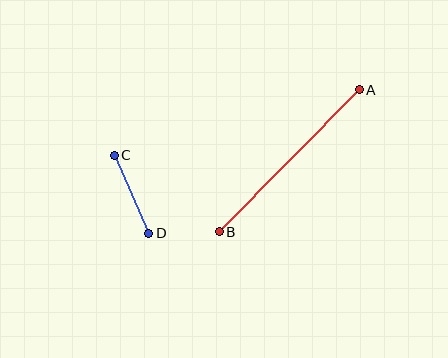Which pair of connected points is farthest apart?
Points A and B are farthest apart.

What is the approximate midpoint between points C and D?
The midpoint is at approximately (131, 194) pixels.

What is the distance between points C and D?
The distance is approximately 85 pixels.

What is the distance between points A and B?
The distance is approximately 200 pixels.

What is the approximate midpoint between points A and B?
The midpoint is at approximately (289, 161) pixels.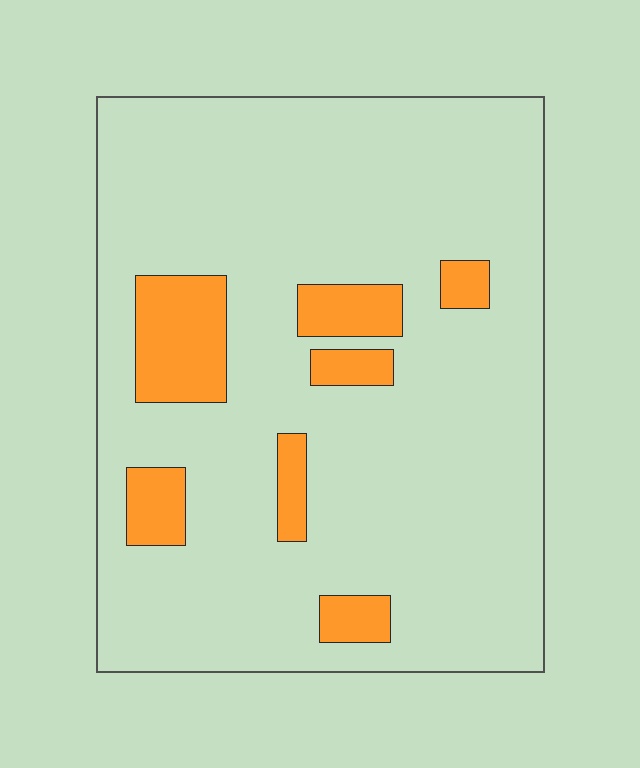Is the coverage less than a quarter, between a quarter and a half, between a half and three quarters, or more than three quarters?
Less than a quarter.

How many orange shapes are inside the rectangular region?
7.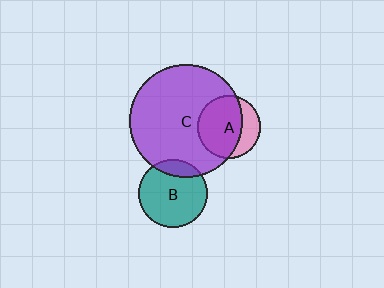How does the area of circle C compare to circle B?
Approximately 2.7 times.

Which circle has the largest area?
Circle C (purple).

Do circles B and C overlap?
Yes.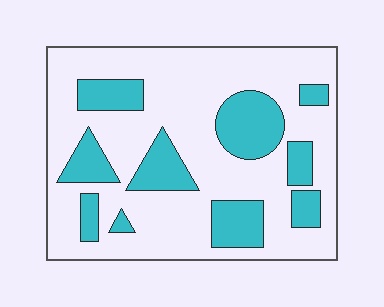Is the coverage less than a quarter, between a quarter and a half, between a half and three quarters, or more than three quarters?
Between a quarter and a half.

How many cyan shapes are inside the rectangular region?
10.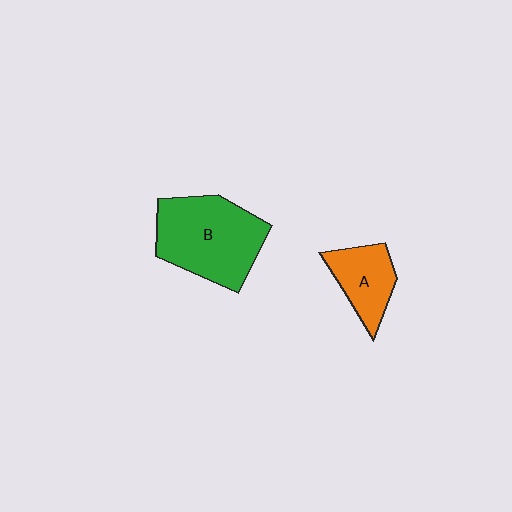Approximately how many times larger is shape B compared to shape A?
Approximately 1.9 times.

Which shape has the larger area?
Shape B (green).